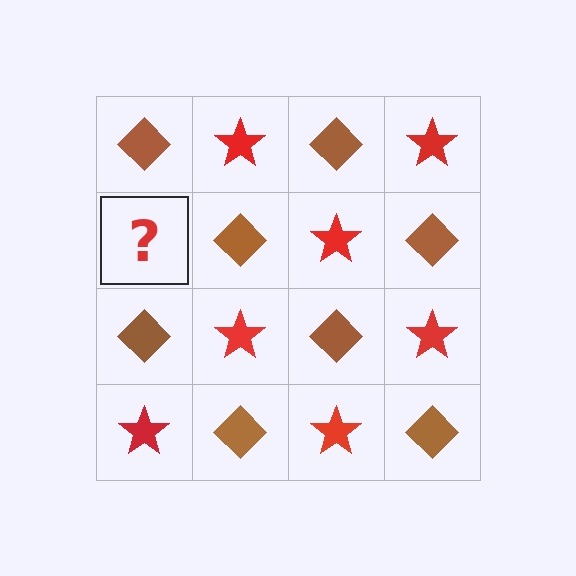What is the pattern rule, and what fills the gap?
The rule is that it alternates brown diamond and red star in a checkerboard pattern. The gap should be filled with a red star.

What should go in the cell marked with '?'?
The missing cell should contain a red star.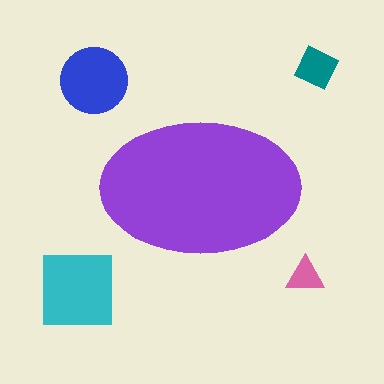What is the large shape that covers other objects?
A purple ellipse.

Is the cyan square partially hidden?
No, the cyan square is fully visible.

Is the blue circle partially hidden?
No, the blue circle is fully visible.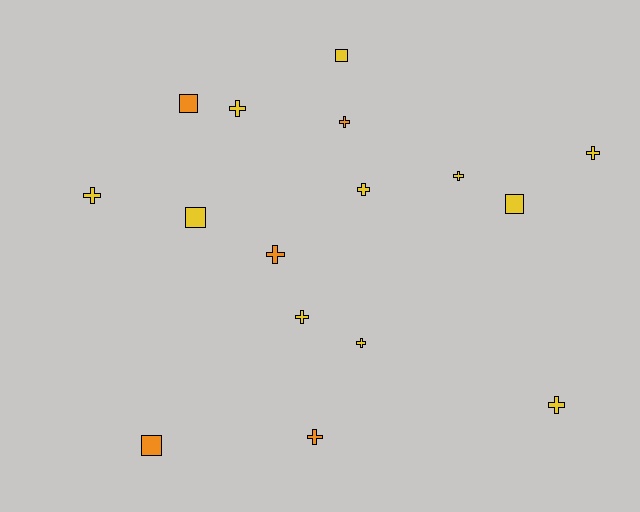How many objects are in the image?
There are 16 objects.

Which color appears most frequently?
Yellow, with 11 objects.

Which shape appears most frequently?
Cross, with 11 objects.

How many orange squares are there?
There are 2 orange squares.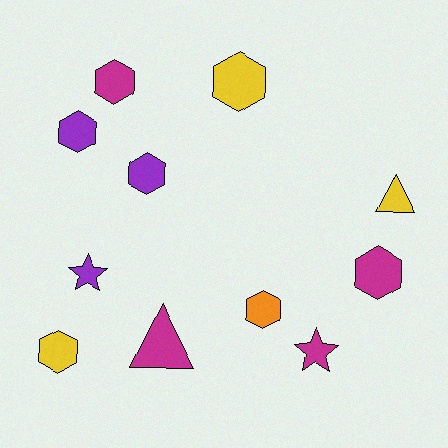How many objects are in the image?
There are 11 objects.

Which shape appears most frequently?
Hexagon, with 7 objects.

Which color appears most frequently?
Magenta, with 4 objects.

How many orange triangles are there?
There are no orange triangles.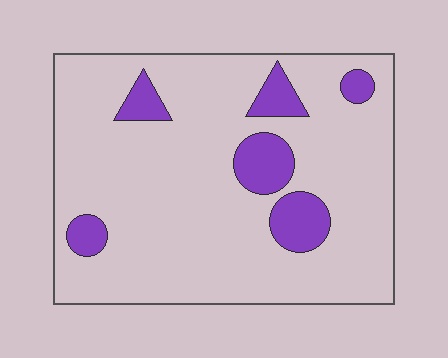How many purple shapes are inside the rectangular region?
6.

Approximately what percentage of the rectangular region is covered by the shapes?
Approximately 15%.